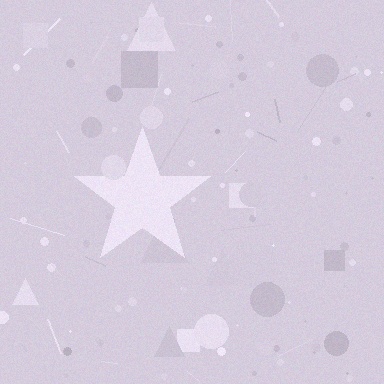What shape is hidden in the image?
A star is hidden in the image.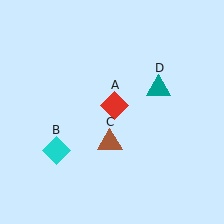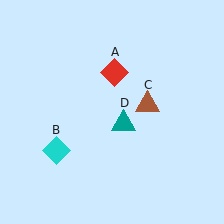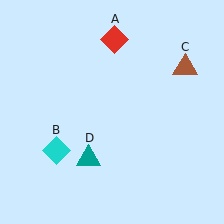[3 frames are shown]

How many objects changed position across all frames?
3 objects changed position: red diamond (object A), brown triangle (object C), teal triangle (object D).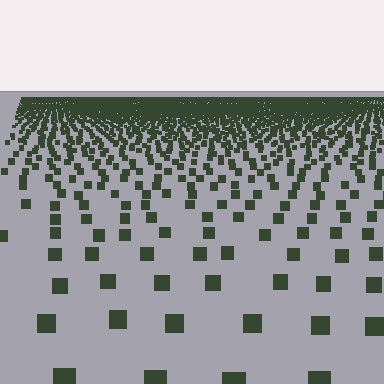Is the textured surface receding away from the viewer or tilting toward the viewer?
The surface is receding away from the viewer. Texture elements get smaller and denser toward the top.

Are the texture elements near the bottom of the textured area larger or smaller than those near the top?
Larger. Near the bottom, elements are closer to the viewer and appear at a bigger on-screen size.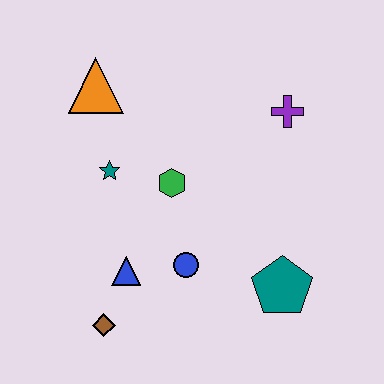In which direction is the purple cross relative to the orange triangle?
The purple cross is to the right of the orange triangle.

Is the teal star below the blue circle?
No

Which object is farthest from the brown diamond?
The purple cross is farthest from the brown diamond.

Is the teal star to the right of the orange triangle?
Yes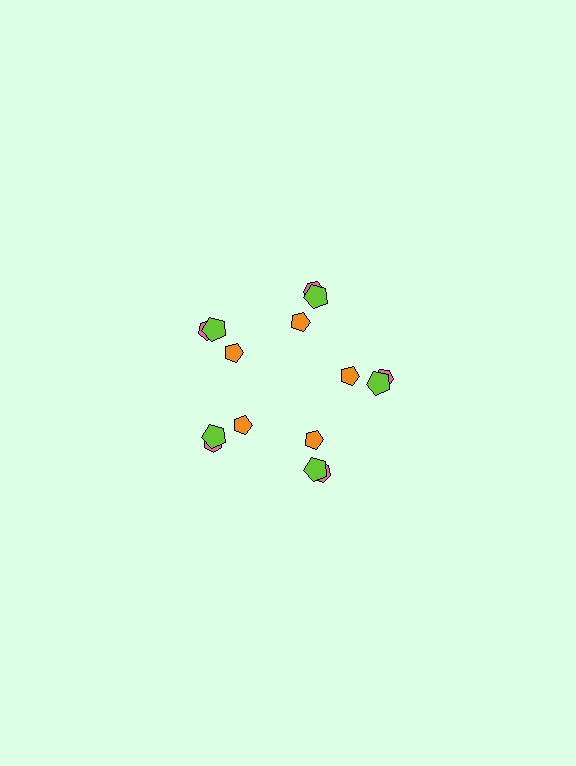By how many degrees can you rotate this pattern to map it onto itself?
The pattern maps onto itself every 72 degrees of rotation.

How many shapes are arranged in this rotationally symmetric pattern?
There are 15 shapes, arranged in 5 groups of 3.